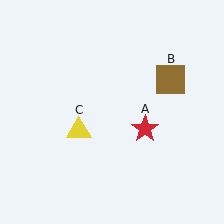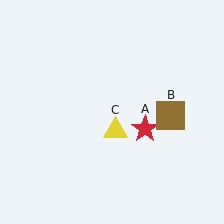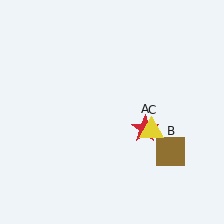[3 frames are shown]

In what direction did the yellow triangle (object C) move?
The yellow triangle (object C) moved right.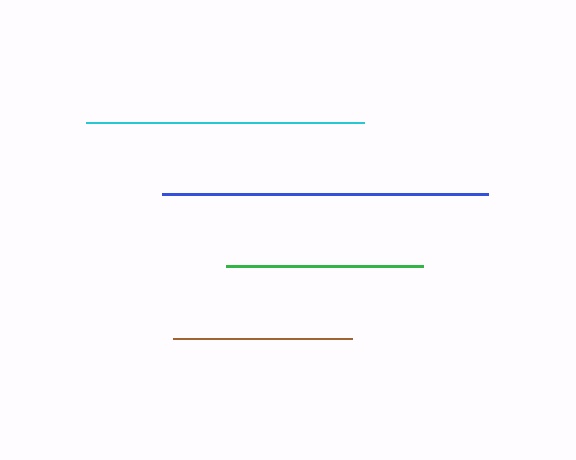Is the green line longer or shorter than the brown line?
The green line is longer than the brown line.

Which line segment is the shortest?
The brown line is the shortest at approximately 179 pixels.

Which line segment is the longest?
The blue line is the longest at approximately 326 pixels.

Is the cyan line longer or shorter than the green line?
The cyan line is longer than the green line.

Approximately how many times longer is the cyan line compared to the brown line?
The cyan line is approximately 1.6 times the length of the brown line.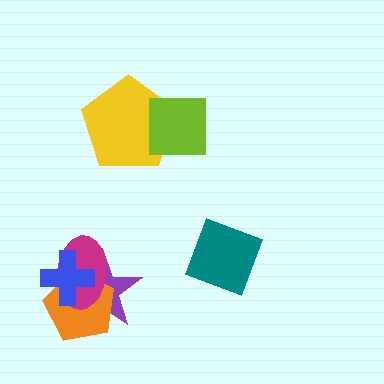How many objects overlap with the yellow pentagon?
1 object overlaps with the yellow pentagon.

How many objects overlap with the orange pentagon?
3 objects overlap with the orange pentagon.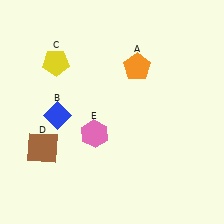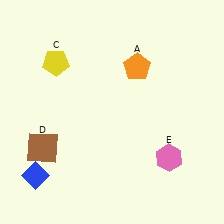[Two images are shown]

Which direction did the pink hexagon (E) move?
The pink hexagon (E) moved right.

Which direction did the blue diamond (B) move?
The blue diamond (B) moved down.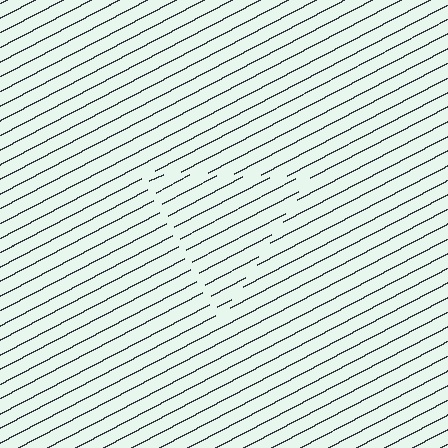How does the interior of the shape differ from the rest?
The interior of the shape contains the same grating, shifted by half a period — the contour is defined by the phase discontinuity where line-ends from the inner and outer gratings abut.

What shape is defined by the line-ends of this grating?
An illusory triangle. The interior of the shape contains the same grating, shifted by half a period — the contour is defined by the phase discontinuity where line-ends from the inner and outer gratings abut.